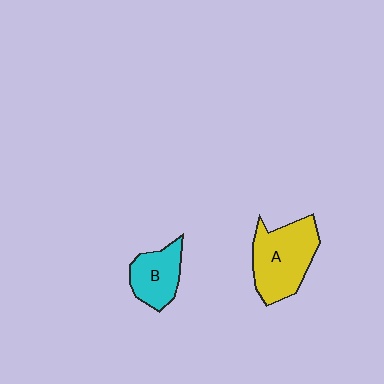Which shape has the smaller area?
Shape B (cyan).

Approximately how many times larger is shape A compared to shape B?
Approximately 1.6 times.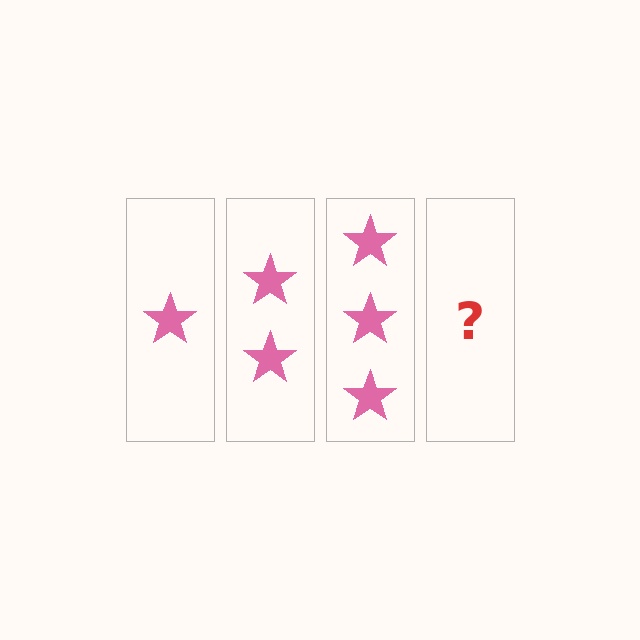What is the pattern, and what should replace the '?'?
The pattern is that each step adds one more star. The '?' should be 4 stars.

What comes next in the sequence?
The next element should be 4 stars.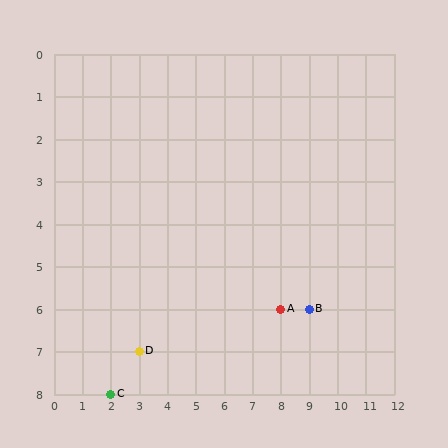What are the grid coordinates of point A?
Point A is at grid coordinates (8, 6).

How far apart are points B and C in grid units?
Points B and C are 7 columns and 2 rows apart (about 7.3 grid units diagonally).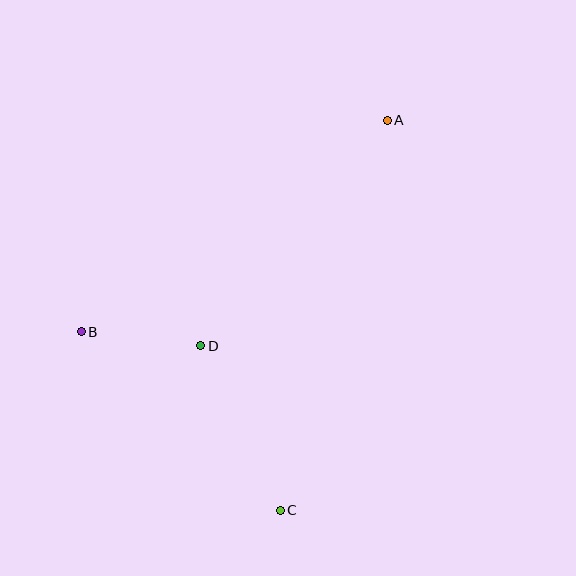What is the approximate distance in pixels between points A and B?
The distance between A and B is approximately 372 pixels.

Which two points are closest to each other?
Points B and D are closest to each other.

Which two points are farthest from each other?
Points A and C are farthest from each other.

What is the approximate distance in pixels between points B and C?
The distance between B and C is approximately 267 pixels.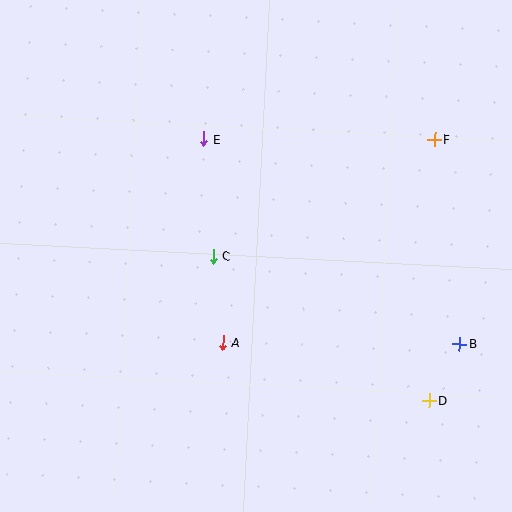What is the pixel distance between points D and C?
The distance between D and C is 260 pixels.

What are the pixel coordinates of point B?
Point B is at (459, 344).